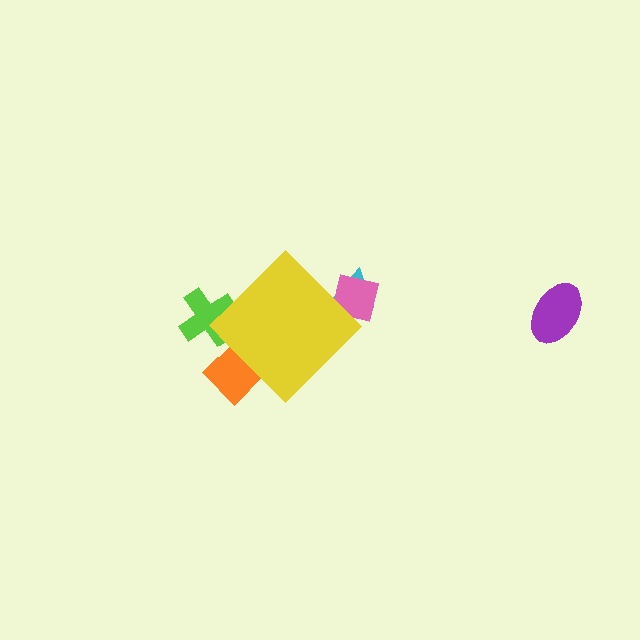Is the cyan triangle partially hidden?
Yes, the cyan triangle is partially hidden behind the yellow diamond.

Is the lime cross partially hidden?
Yes, the lime cross is partially hidden behind the yellow diamond.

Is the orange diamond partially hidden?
Yes, the orange diamond is partially hidden behind the yellow diamond.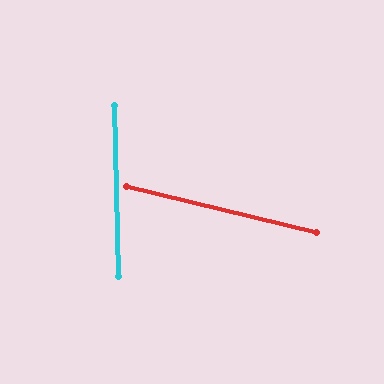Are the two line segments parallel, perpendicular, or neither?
Neither parallel nor perpendicular — they differ by about 75°.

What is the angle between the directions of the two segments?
Approximately 75 degrees.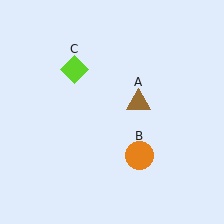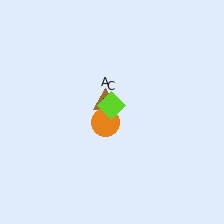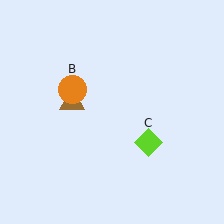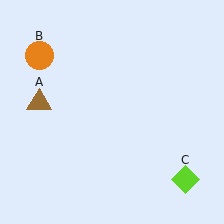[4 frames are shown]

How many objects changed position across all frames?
3 objects changed position: brown triangle (object A), orange circle (object B), lime diamond (object C).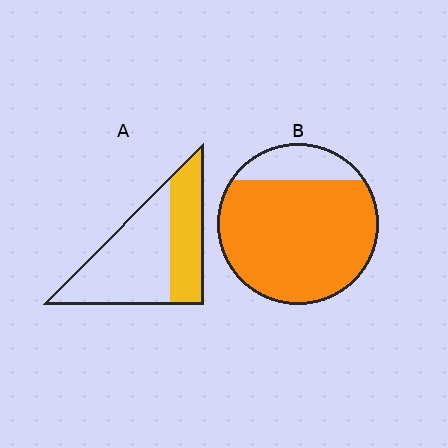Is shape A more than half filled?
No.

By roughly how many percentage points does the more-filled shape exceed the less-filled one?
By roughly 45 percentage points (B over A).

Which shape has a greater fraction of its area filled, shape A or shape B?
Shape B.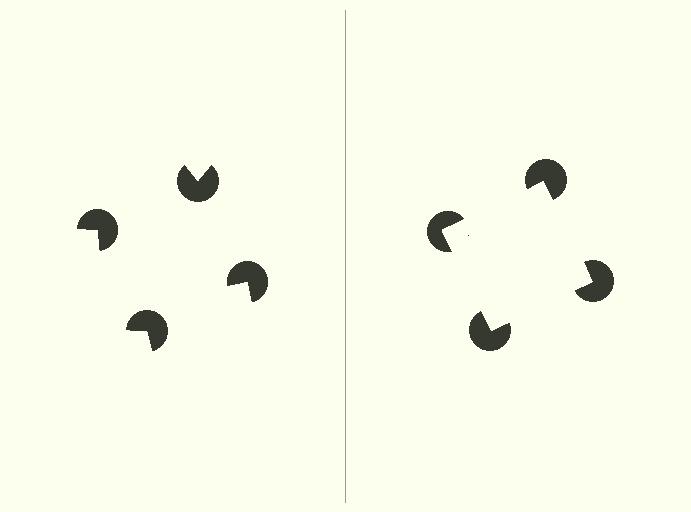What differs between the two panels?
The pac-man discs are positioned identically on both sides; only the wedge orientations differ. On the right they align to a square; on the left they are misaligned.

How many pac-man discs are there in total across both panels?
8 — 4 on each side.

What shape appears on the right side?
An illusory square.